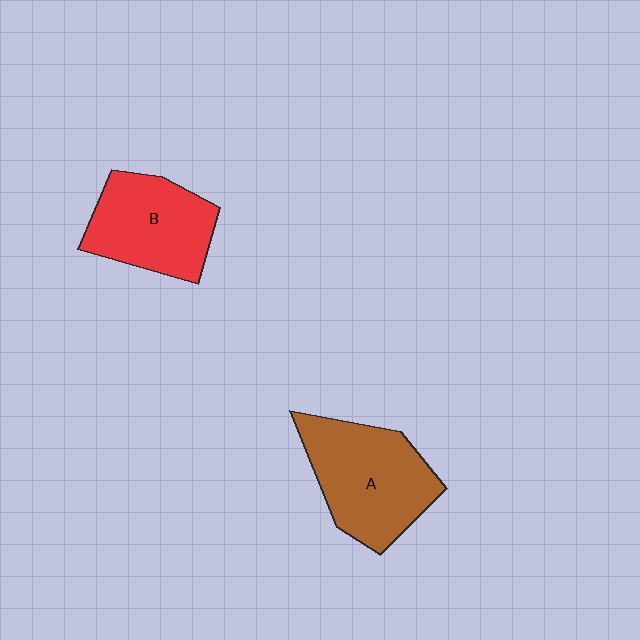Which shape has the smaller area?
Shape B (red).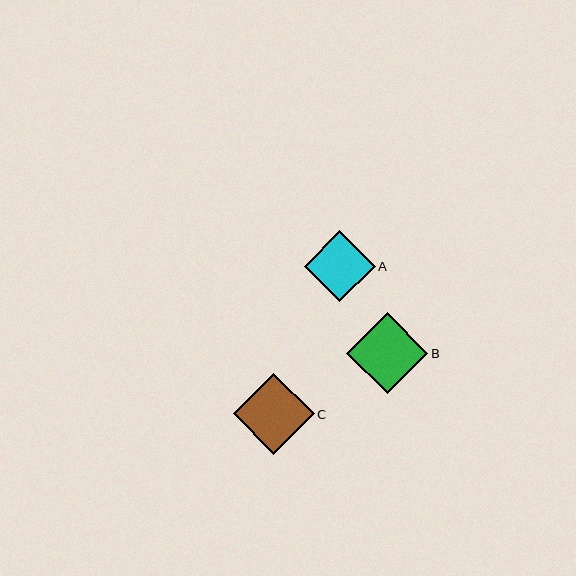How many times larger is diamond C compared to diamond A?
Diamond C is approximately 1.1 times the size of diamond A.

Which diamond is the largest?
Diamond B is the largest with a size of approximately 81 pixels.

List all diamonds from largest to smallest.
From largest to smallest: B, C, A.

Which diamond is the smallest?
Diamond A is the smallest with a size of approximately 71 pixels.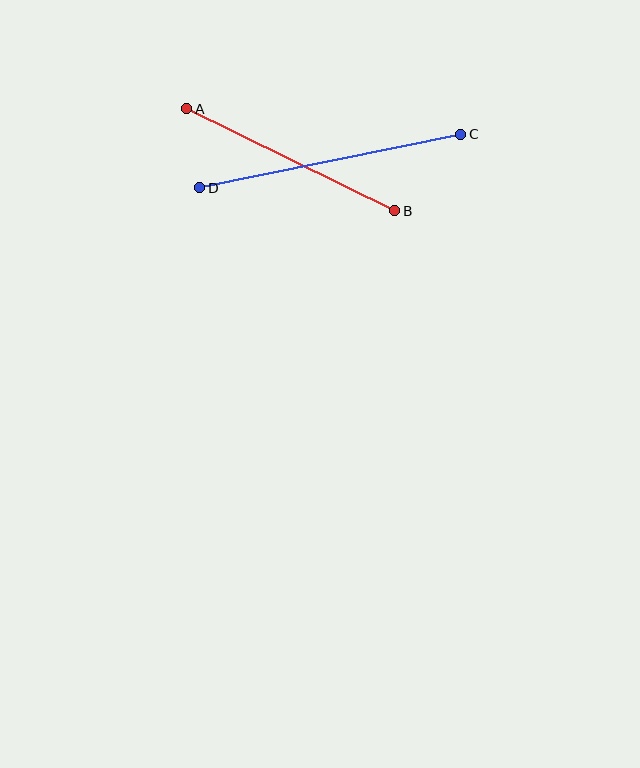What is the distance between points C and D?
The distance is approximately 267 pixels.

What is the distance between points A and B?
The distance is approximately 232 pixels.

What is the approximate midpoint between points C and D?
The midpoint is at approximately (330, 161) pixels.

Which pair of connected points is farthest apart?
Points C and D are farthest apart.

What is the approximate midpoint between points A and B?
The midpoint is at approximately (291, 160) pixels.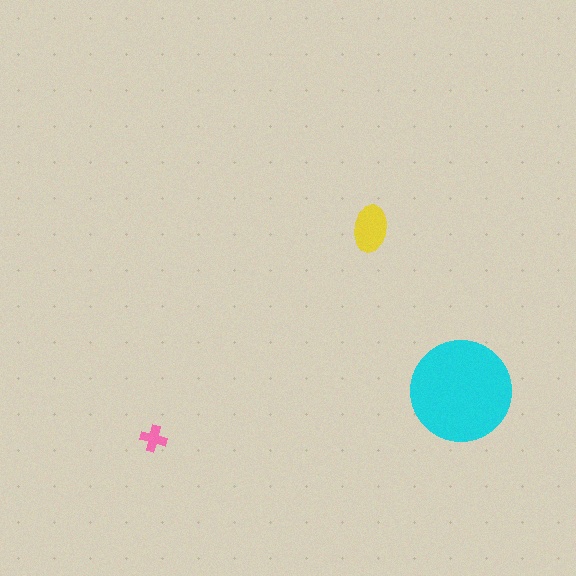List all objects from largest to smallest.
The cyan circle, the yellow ellipse, the pink cross.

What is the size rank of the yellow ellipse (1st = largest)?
2nd.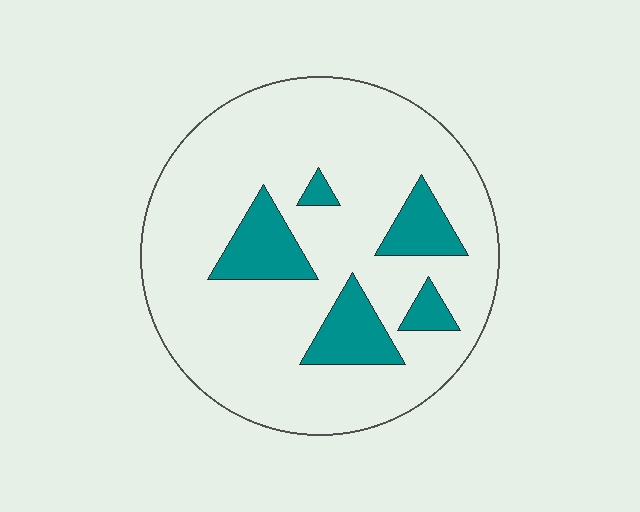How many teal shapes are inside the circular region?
5.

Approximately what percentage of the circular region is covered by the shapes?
Approximately 15%.